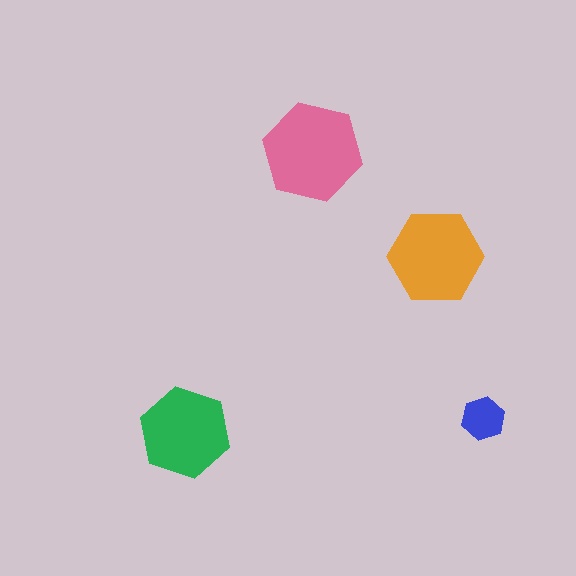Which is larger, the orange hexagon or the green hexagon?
The orange one.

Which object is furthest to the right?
The blue hexagon is rightmost.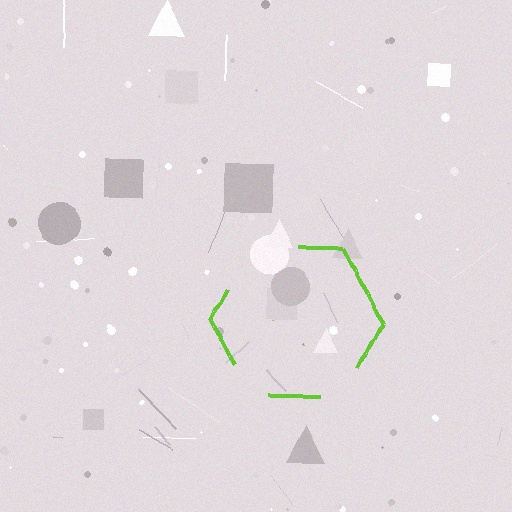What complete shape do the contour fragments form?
The contour fragments form a hexagon.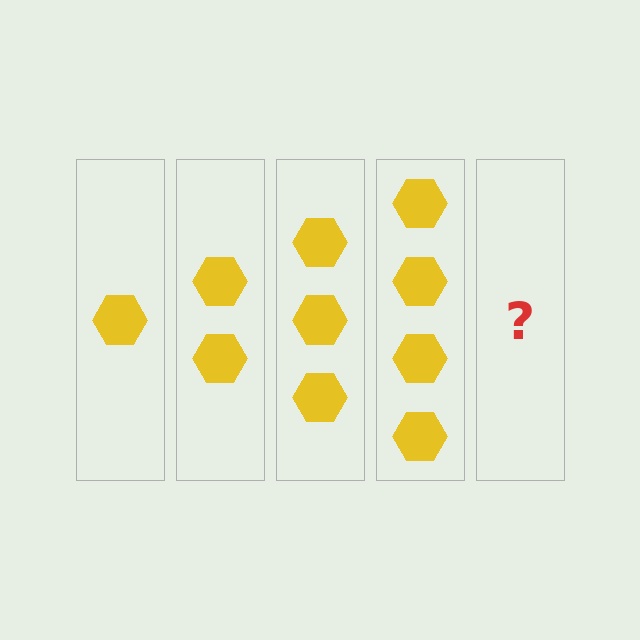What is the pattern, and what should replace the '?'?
The pattern is that each step adds one more hexagon. The '?' should be 5 hexagons.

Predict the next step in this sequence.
The next step is 5 hexagons.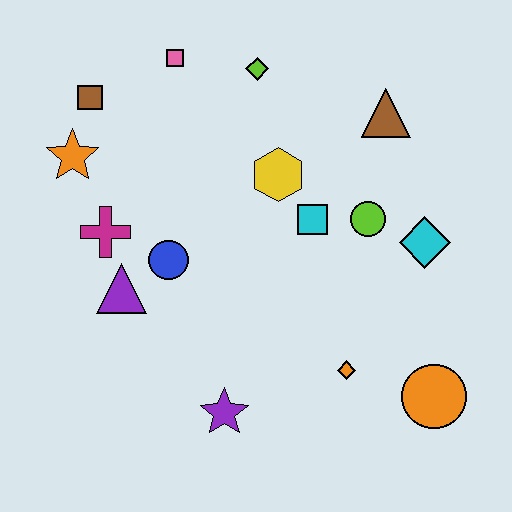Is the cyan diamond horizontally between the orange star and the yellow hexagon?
No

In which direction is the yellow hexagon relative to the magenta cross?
The yellow hexagon is to the right of the magenta cross.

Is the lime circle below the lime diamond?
Yes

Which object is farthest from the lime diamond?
The orange circle is farthest from the lime diamond.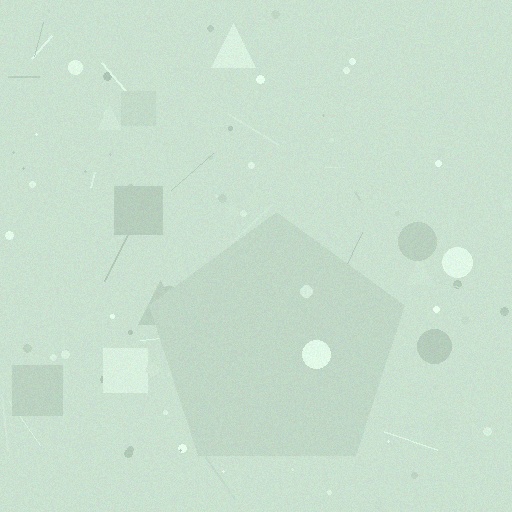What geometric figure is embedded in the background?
A pentagon is embedded in the background.